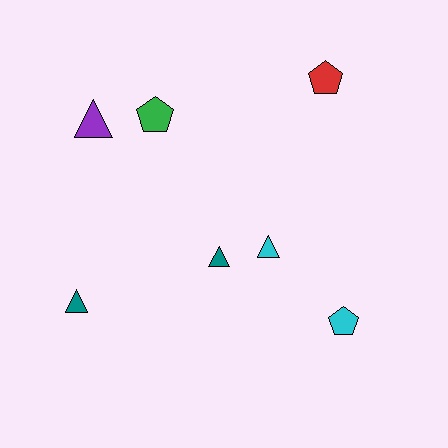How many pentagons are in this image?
There are 3 pentagons.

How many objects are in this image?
There are 7 objects.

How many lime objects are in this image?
There are no lime objects.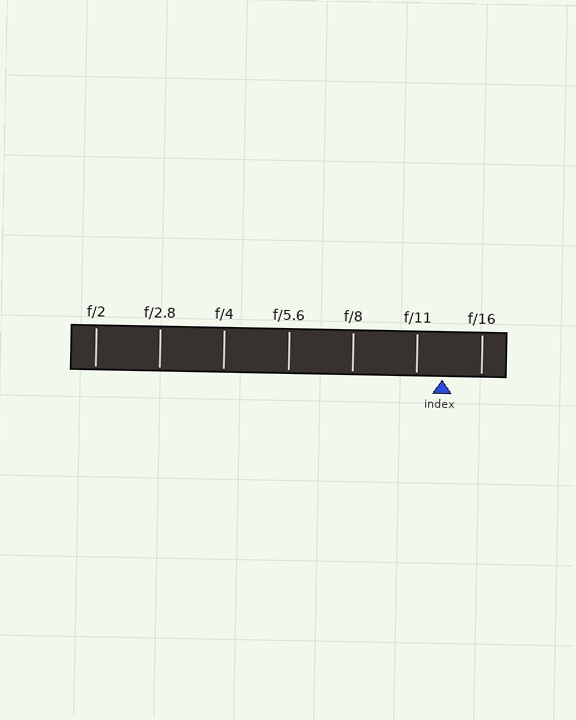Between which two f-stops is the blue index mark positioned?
The index mark is between f/11 and f/16.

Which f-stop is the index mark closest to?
The index mark is closest to f/11.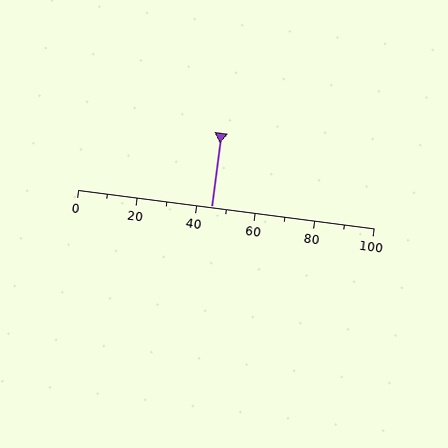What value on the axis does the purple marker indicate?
The marker indicates approximately 45.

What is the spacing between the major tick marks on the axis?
The major ticks are spaced 20 apart.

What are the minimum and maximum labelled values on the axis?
The axis runs from 0 to 100.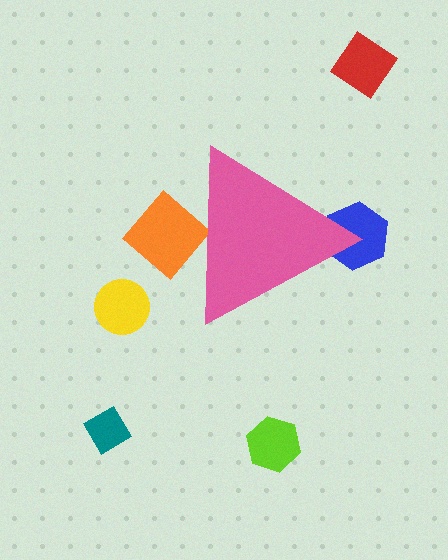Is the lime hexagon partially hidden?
No, the lime hexagon is fully visible.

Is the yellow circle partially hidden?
No, the yellow circle is fully visible.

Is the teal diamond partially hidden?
No, the teal diamond is fully visible.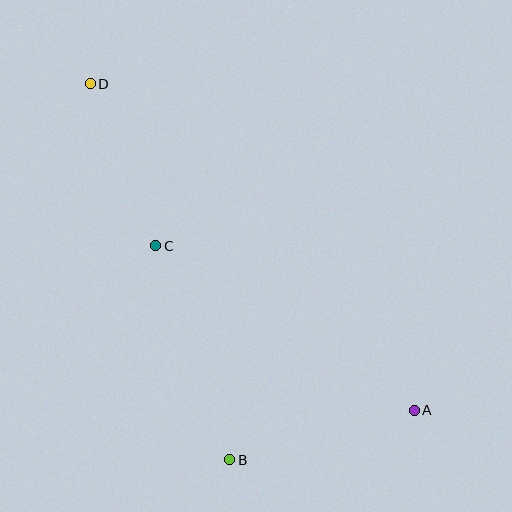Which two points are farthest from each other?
Points A and D are farthest from each other.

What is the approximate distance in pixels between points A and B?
The distance between A and B is approximately 191 pixels.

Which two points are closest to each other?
Points C and D are closest to each other.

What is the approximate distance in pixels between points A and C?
The distance between A and C is approximately 307 pixels.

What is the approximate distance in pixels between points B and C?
The distance between B and C is approximately 227 pixels.